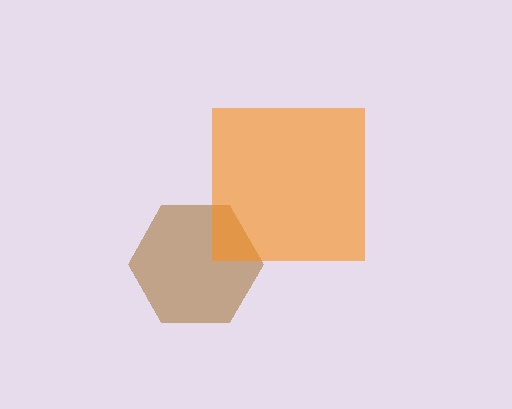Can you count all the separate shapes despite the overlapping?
Yes, there are 2 separate shapes.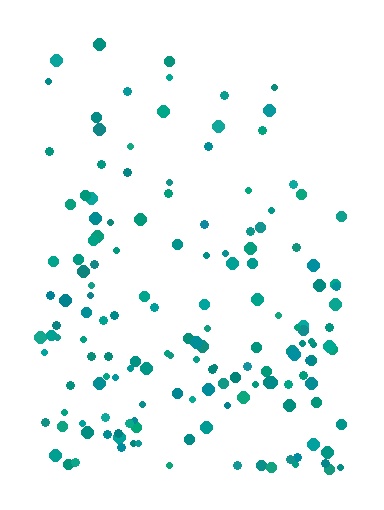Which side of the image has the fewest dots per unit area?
The top.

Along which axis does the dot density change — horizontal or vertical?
Vertical.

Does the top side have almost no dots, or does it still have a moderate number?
Still a moderate number, just noticeably fewer than the bottom.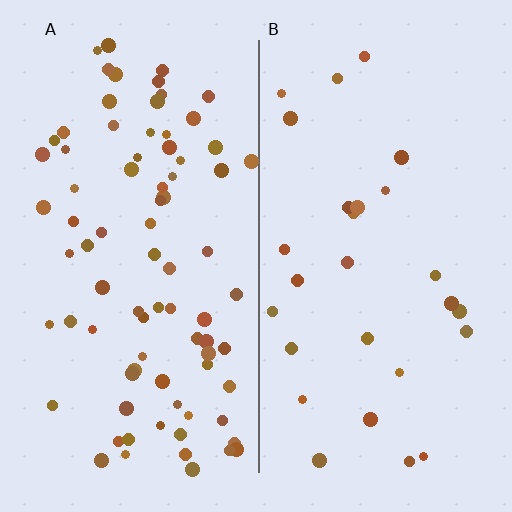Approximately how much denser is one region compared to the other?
Approximately 3.0× — region A over region B.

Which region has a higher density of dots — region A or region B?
A (the left).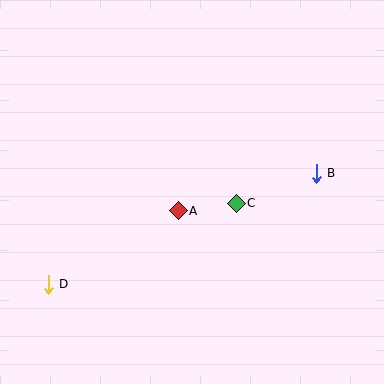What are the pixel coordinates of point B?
Point B is at (316, 173).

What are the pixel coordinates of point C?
Point C is at (236, 203).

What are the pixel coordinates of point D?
Point D is at (48, 284).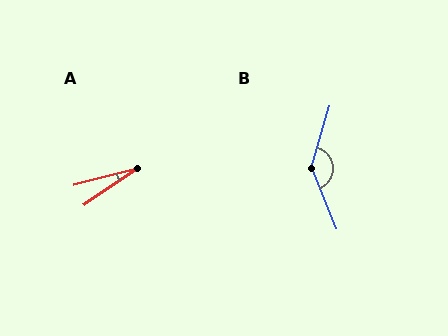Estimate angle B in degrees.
Approximately 141 degrees.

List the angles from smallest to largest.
A (20°), B (141°).